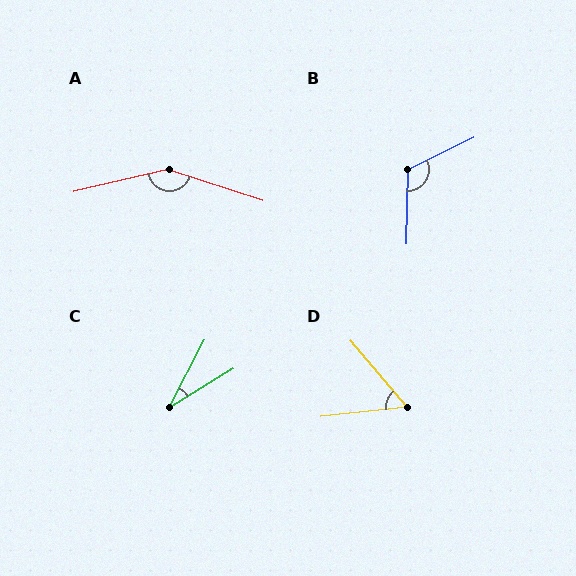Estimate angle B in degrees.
Approximately 117 degrees.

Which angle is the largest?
A, at approximately 149 degrees.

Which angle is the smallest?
C, at approximately 30 degrees.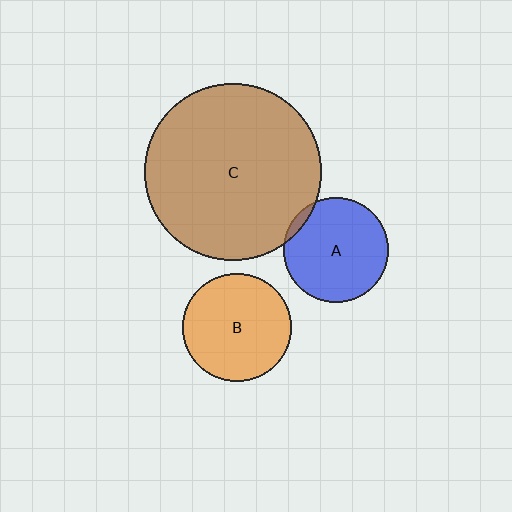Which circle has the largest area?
Circle C (brown).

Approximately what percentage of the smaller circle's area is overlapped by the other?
Approximately 5%.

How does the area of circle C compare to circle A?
Approximately 2.8 times.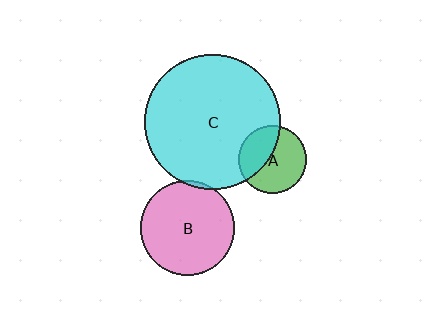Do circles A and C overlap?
Yes.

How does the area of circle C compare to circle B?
Approximately 2.1 times.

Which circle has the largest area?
Circle C (cyan).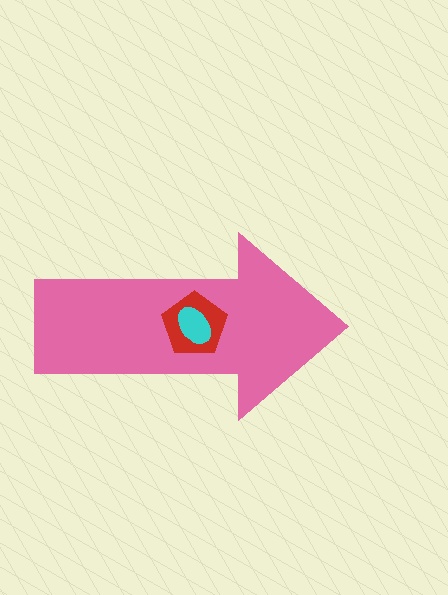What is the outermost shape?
The pink arrow.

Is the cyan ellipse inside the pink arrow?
Yes.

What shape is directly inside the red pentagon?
The cyan ellipse.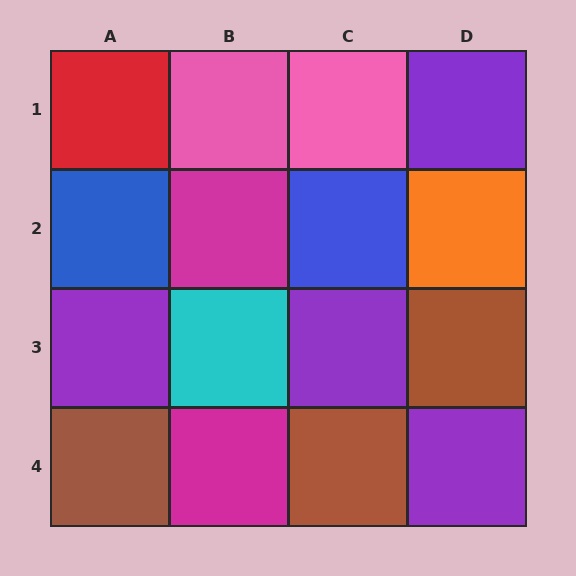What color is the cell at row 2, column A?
Blue.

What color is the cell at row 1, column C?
Pink.